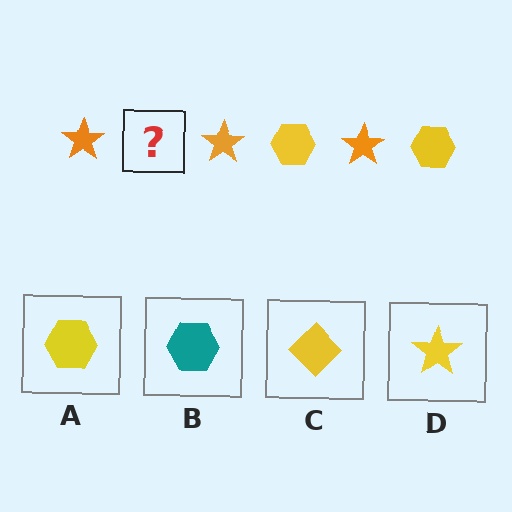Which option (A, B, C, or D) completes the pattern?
A.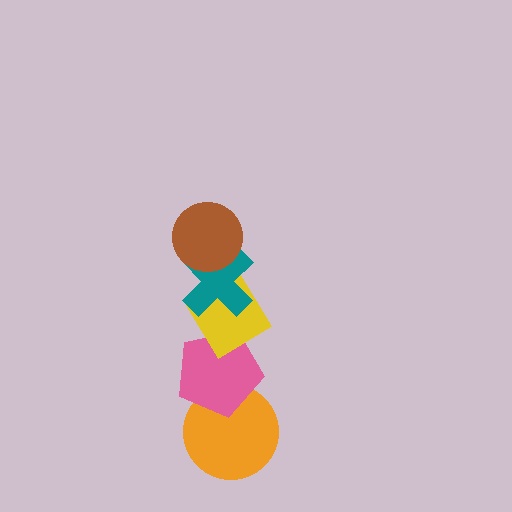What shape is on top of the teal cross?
The brown circle is on top of the teal cross.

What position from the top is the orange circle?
The orange circle is 5th from the top.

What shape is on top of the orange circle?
The pink pentagon is on top of the orange circle.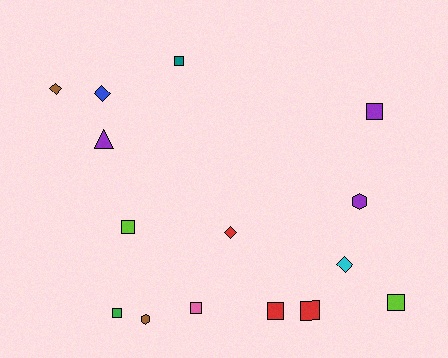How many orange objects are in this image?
There are no orange objects.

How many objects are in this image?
There are 15 objects.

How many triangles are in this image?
There is 1 triangle.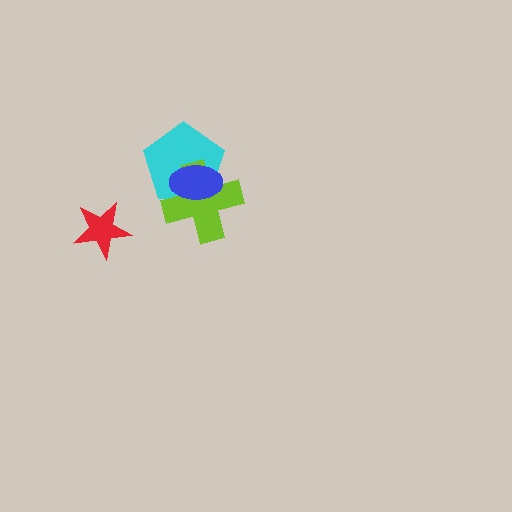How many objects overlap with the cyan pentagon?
2 objects overlap with the cyan pentagon.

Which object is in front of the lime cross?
The blue ellipse is in front of the lime cross.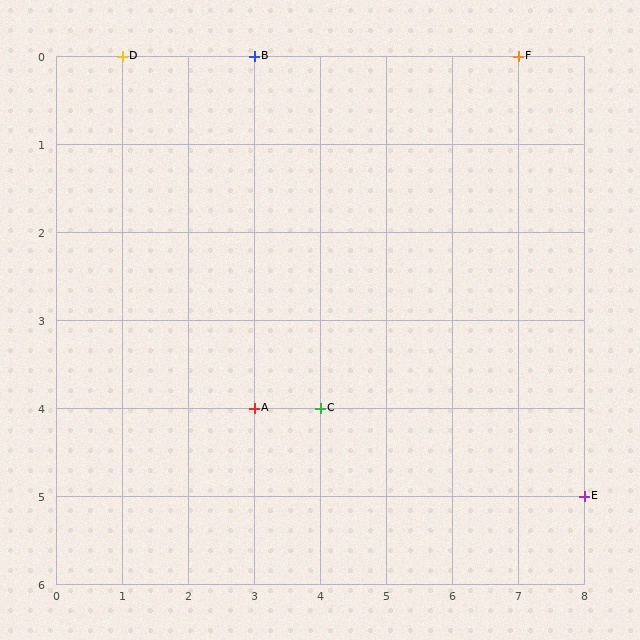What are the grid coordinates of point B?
Point B is at grid coordinates (3, 0).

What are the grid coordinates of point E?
Point E is at grid coordinates (8, 5).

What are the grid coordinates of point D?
Point D is at grid coordinates (1, 0).